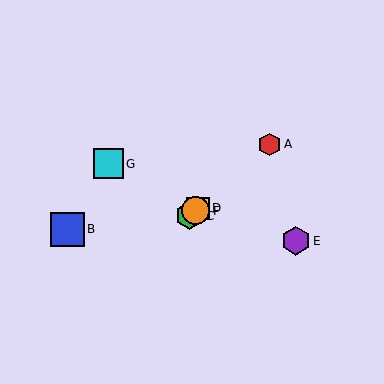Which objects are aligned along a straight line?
Objects A, C, D, F are aligned along a straight line.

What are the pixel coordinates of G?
Object G is at (108, 164).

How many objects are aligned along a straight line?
4 objects (A, C, D, F) are aligned along a straight line.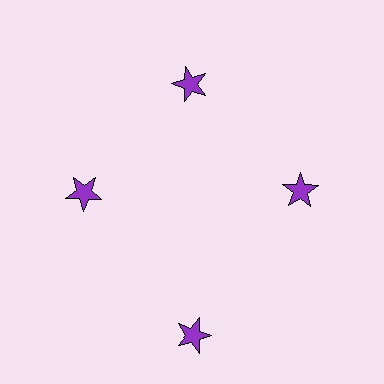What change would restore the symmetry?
The symmetry would be restored by moving it inward, back onto the ring so that all 4 stars sit at equal angles and equal distance from the center.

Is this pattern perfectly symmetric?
No. The 4 purple stars are arranged in a ring, but one element near the 6 o'clock position is pushed outward from the center, breaking the 4-fold rotational symmetry.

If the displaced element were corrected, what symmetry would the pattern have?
It would have 4-fold rotational symmetry — the pattern would map onto itself every 90 degrees.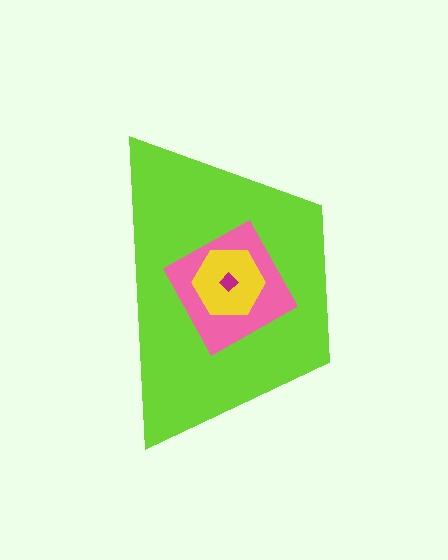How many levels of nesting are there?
4.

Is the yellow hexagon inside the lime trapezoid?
Yes.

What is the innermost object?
The magenta diamond.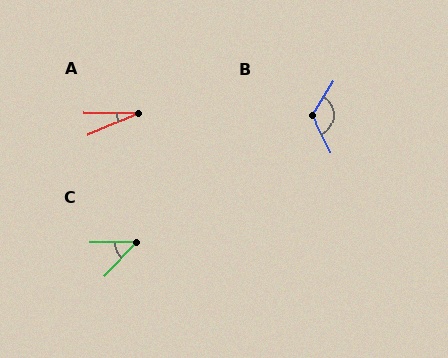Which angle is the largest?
B, at approximately 123 degrees.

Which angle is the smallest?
A, at approximately 25 degrees.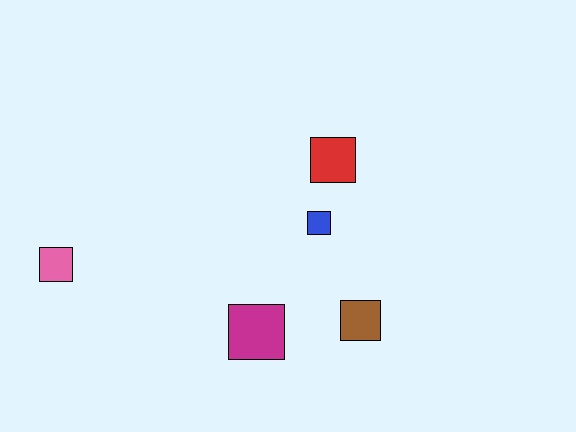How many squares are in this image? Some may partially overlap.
There are 5 squares.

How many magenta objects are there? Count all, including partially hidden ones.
There is 1 magenta object.